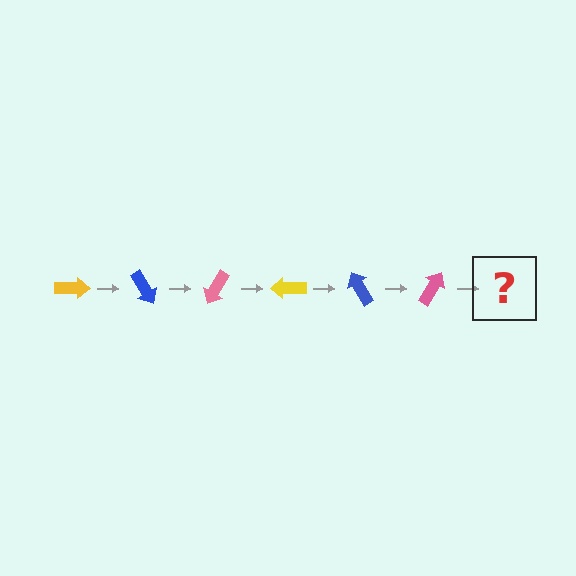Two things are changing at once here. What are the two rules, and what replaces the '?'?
The two rules are that it rotates 60 degrees each step and the color cycles through yellow, blue, and pink. The '?' should be a yellow arrow, rotated 360 degrees from the start.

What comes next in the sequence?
The next element should be a yellow arrow, rotated 360 degrees from the start.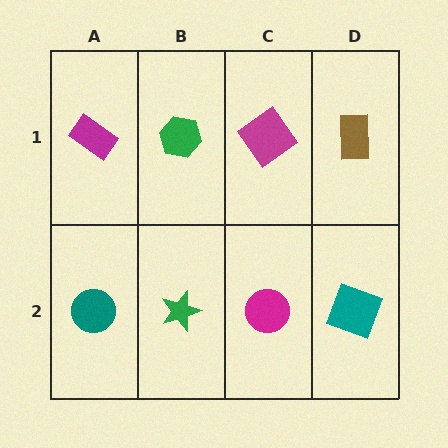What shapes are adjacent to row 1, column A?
A teal circle (row 2, column A), a green hexagon (row 1, column B).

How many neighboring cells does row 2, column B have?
3.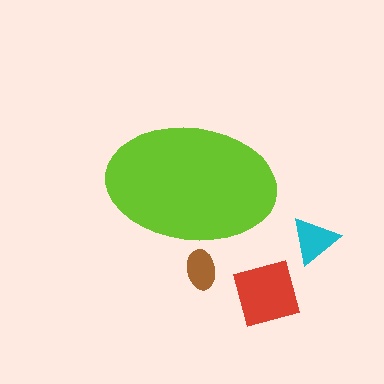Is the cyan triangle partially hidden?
No, the cyan triangle is fully visible.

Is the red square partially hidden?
No, the red square is fully visible.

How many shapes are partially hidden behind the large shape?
1 shape is partially hidden.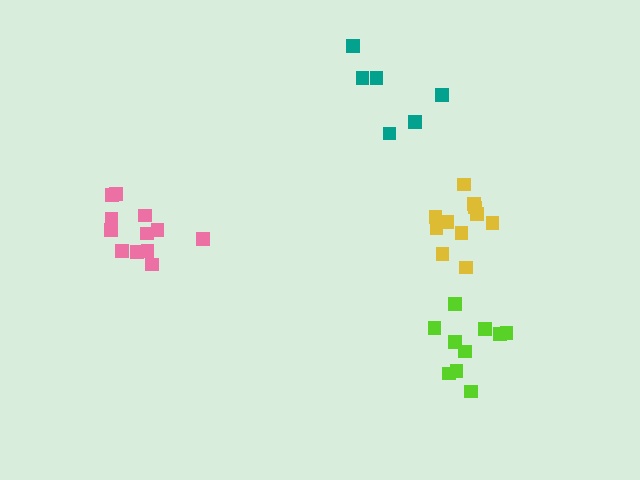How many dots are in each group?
Group 1: 12 dots, Group 2: 6 dots, Group 3: 10 dots, Group 4: 11 dots (39 total).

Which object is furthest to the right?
The lime cluster is rightmost.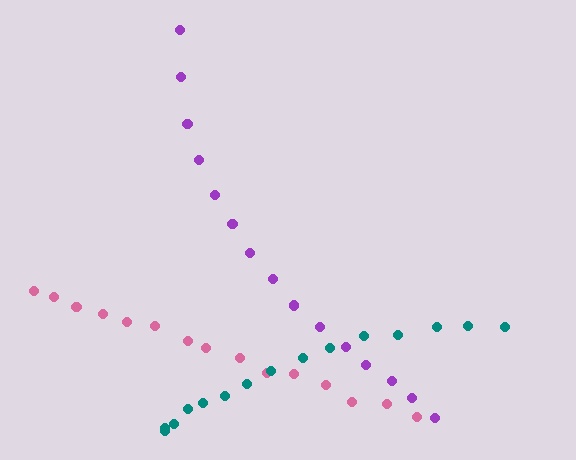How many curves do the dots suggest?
There are 3 distinct paths.